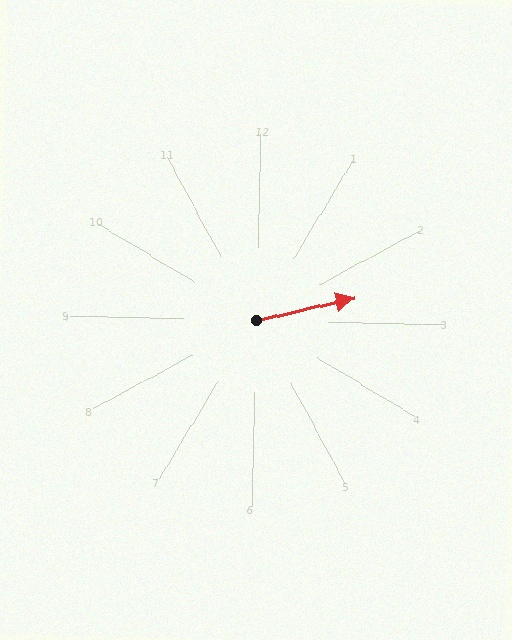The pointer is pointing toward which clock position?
Roughly 3 o'clock.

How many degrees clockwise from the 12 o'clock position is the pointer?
Approximately 76 degrees.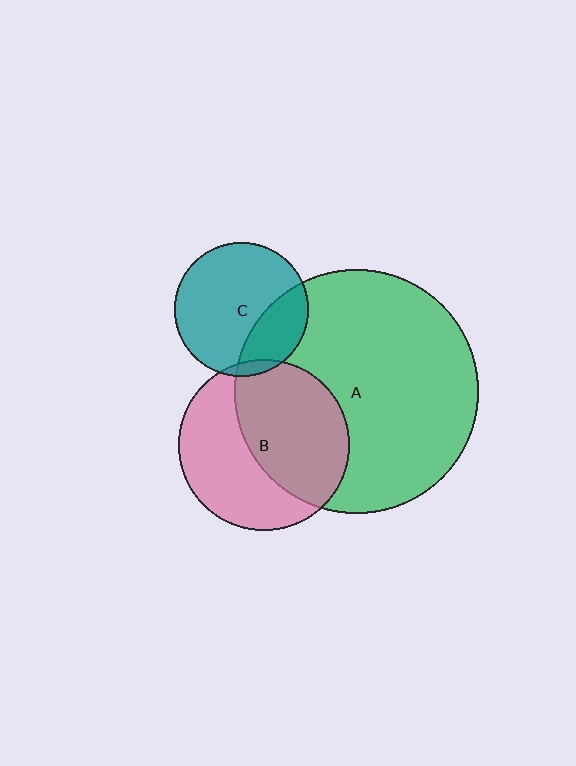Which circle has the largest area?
Circle A (green).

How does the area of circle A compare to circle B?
Approximately 2.0 times.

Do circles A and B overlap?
Yes.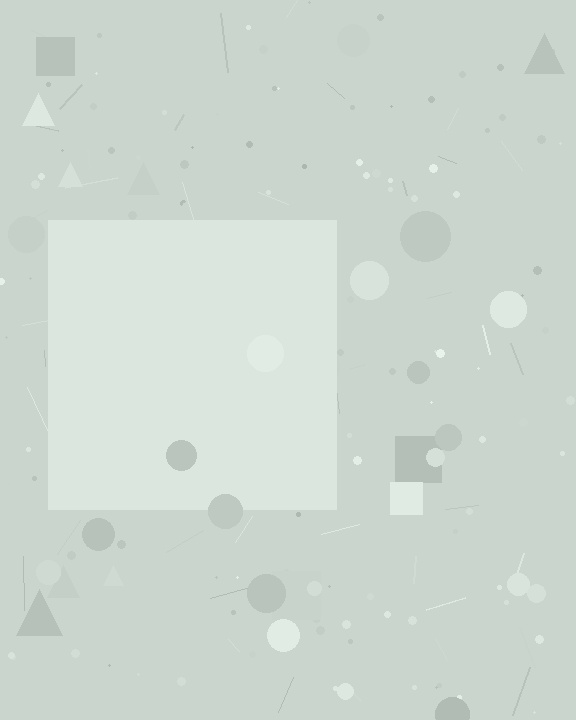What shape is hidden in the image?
A square is hidden in the image.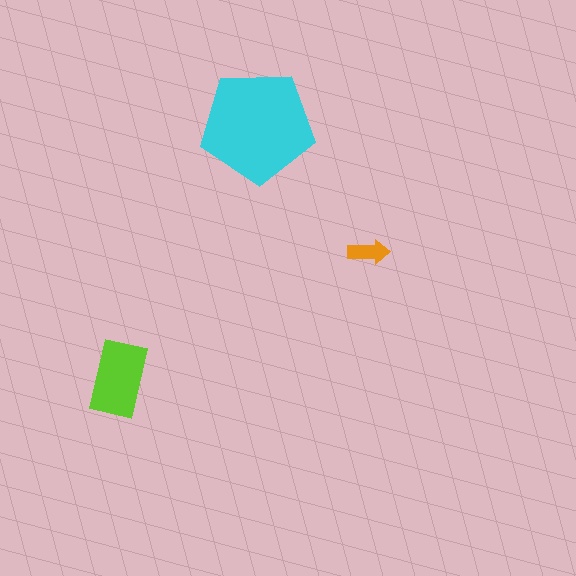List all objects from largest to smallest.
The cyan pentagon, the lime rectangle, the orange arrow.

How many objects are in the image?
There are 3 objects in the image.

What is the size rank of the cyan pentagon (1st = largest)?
1st.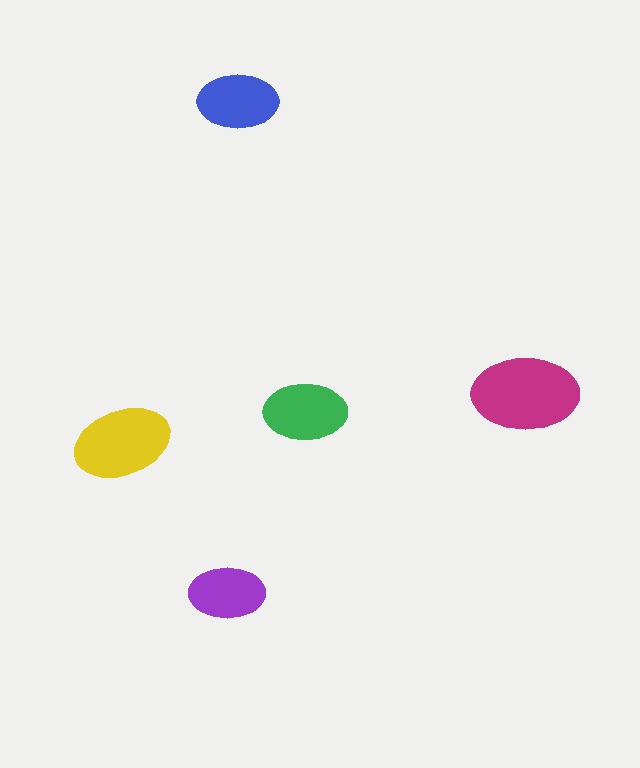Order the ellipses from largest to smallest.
the magenta one, the yellow one, the green one, the blue one, the purple one.